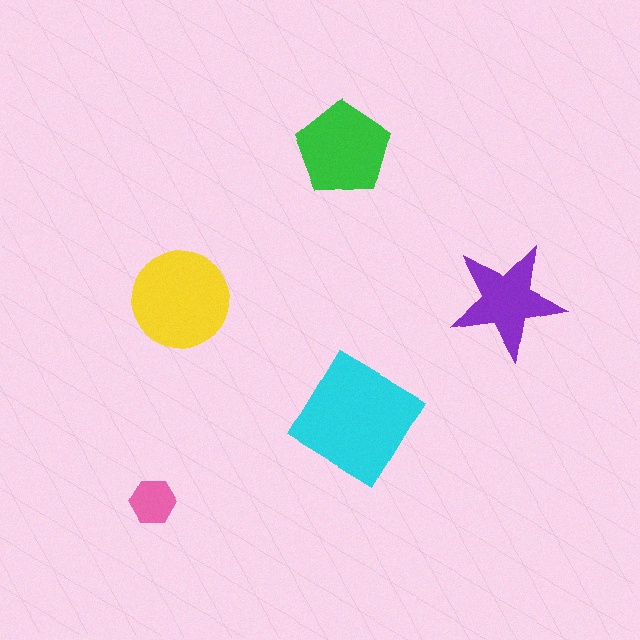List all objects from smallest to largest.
The pink hexagon, the purple star, the green pentagon, the yellow circle, the cyan diamond.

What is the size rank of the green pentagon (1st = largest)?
3rd.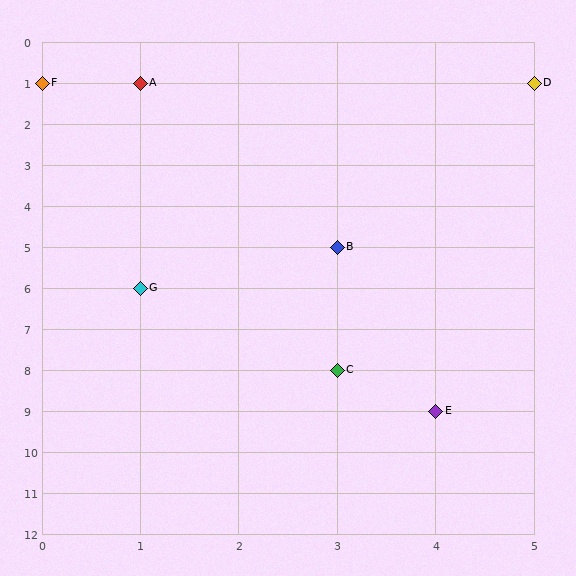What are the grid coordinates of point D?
Point D is at grid coordinates (5, 1).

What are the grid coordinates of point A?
Point A is at grid coordinates (1, 1).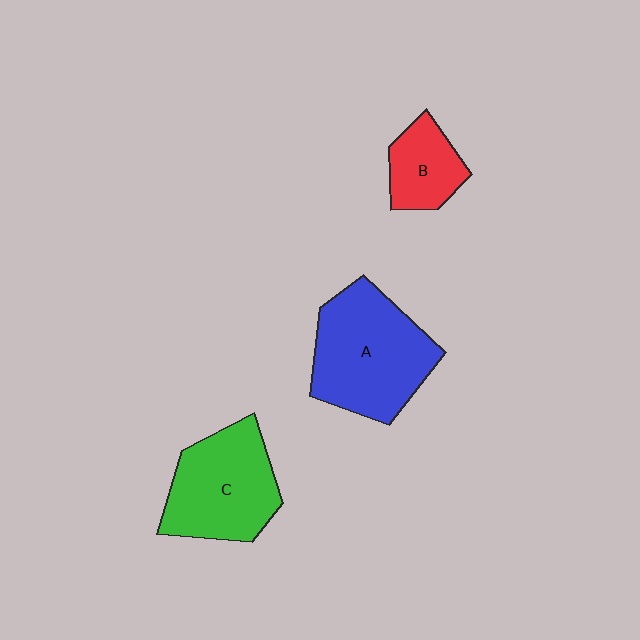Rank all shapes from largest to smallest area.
From largest to smallest: A (blue), C (green), B (red).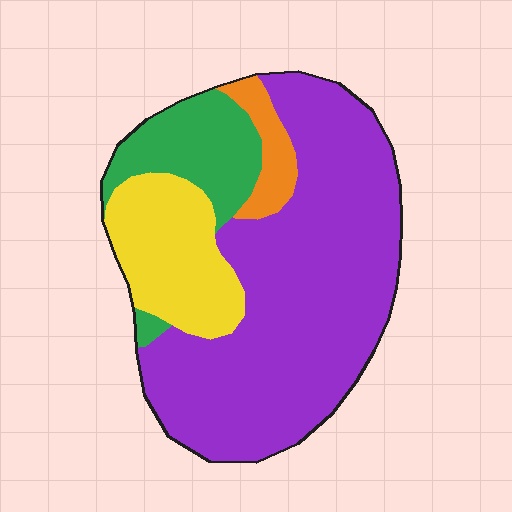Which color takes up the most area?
Purple, at roughly 60%.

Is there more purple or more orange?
Purple.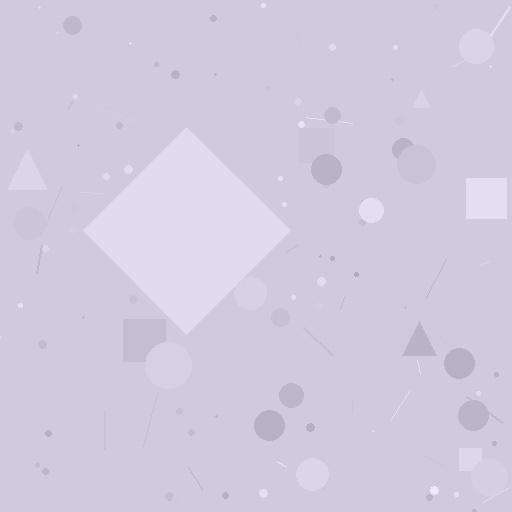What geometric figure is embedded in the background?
A diamond is embedded in the background.